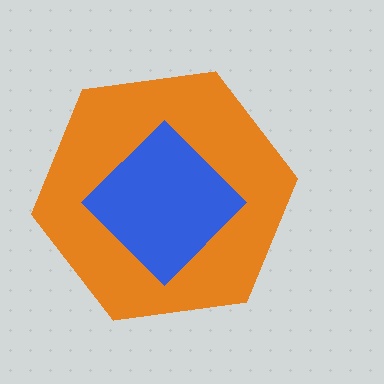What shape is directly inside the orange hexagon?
The blue diamond.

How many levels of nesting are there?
2.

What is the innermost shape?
The blue diamond.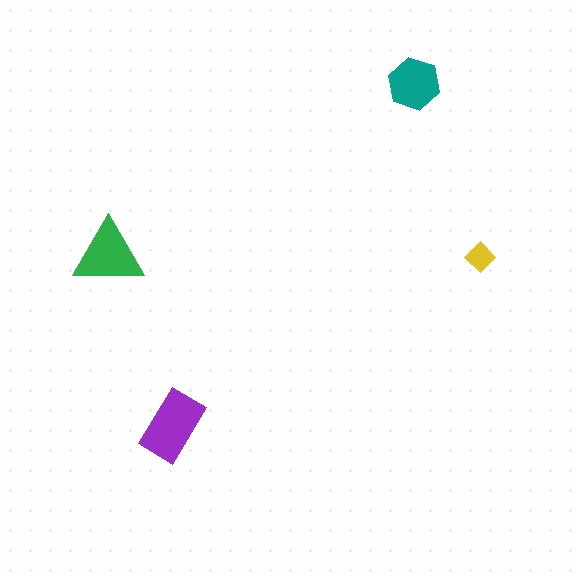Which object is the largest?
The purple rectangle.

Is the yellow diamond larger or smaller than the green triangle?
Smaller.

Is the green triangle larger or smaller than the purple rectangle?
Smaller.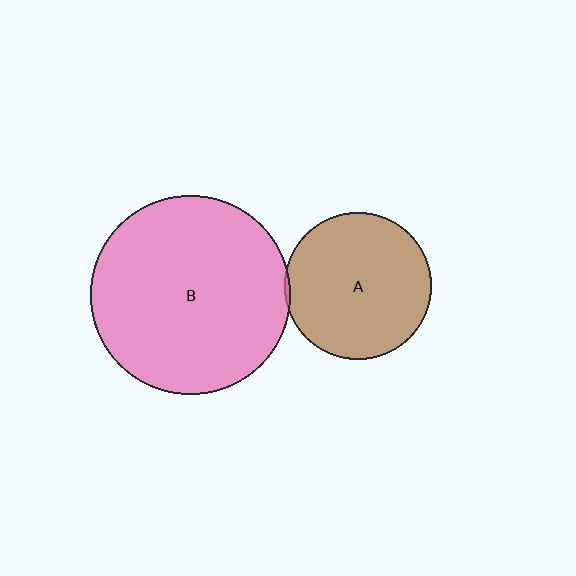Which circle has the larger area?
Circle B (pink).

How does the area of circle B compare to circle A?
Approximately 1.8 times.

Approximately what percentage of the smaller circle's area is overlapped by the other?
Approximately 5%.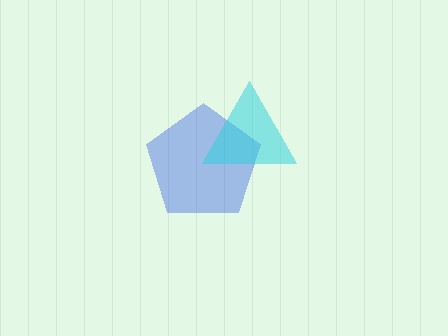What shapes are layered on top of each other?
The layered shapes are: a blue pentagon, a cyan triangle.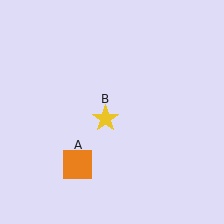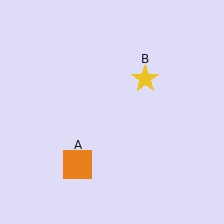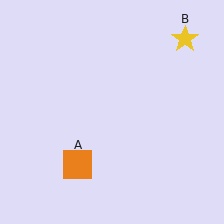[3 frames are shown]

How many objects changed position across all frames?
1 object changed position: yellow star (object B).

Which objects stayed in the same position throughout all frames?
Orange square (object A) remained stationary.